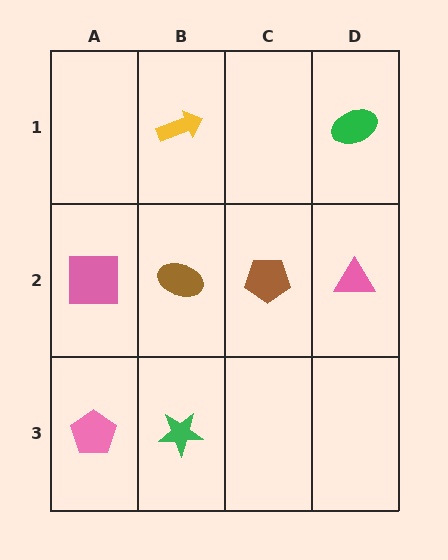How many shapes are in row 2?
4 shapes.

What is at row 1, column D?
A green ellipse.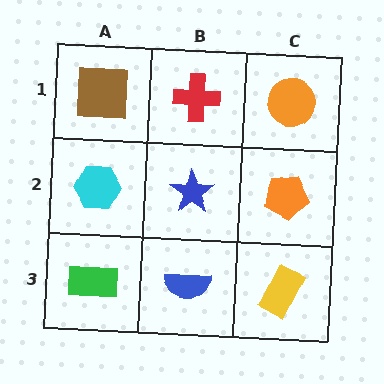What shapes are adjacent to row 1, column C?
An orange pentagon (row 2, column C), a red cross (row 1, column B).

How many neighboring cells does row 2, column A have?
3.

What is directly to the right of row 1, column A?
A red cross.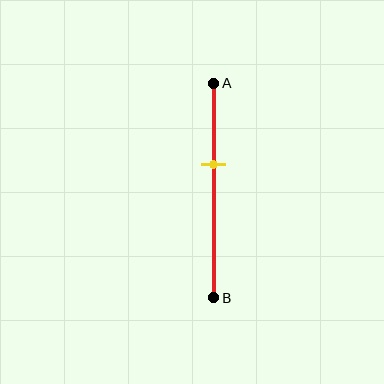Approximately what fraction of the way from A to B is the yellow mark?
The yellow mark is approximately 40% of the way from A to B.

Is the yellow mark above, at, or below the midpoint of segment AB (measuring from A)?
The yellow mark is above the midpoint of segment AB.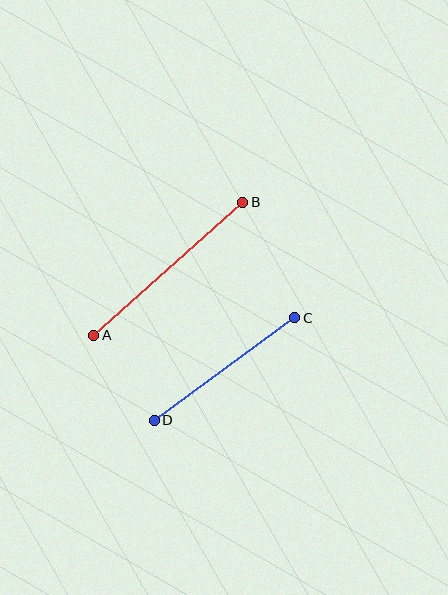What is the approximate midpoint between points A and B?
The midpoint is at approximately (168, 269) pixels.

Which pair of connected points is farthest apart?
Points A and B are farthest apart.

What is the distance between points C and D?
The distance is approximately 174 pixels.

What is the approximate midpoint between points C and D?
The midpoint is at approximately (224, 369) pixels.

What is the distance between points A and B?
The distance is approximately 199 pixels.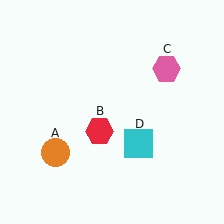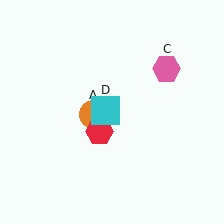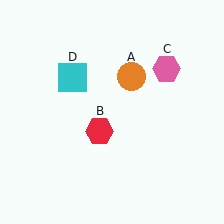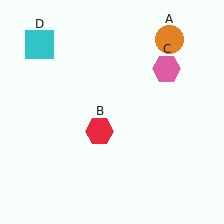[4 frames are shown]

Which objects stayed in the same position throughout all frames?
Red hexagon (object B) and pink hexagon (object C) remained stationary.